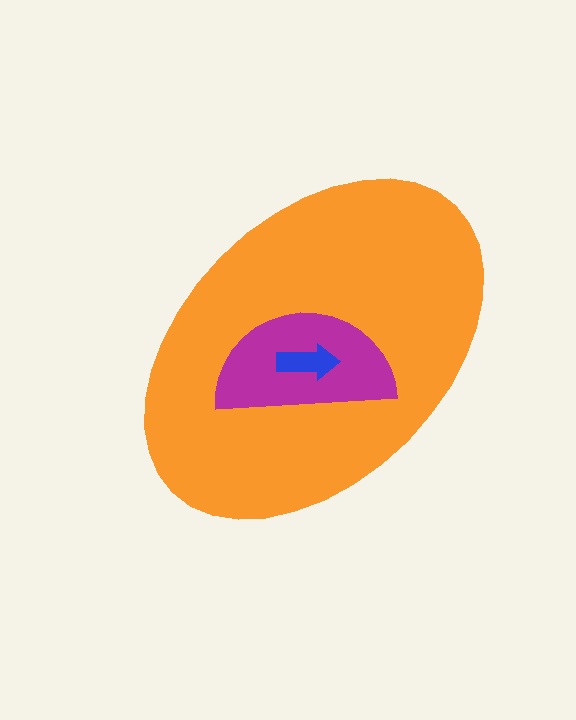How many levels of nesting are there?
3.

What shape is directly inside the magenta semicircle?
The blue arrow.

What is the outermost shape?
The orange ellipse.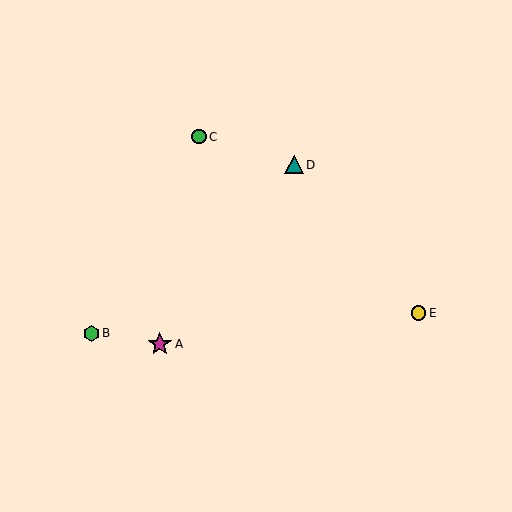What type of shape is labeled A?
Shape A is a magenta star.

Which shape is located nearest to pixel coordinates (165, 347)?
The magenta star (labeled A) at (160, 344) is nearest to that location.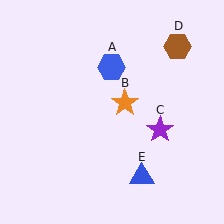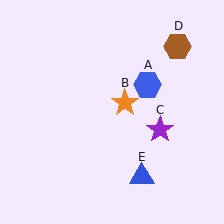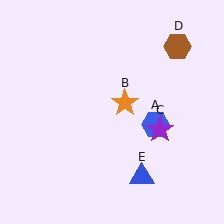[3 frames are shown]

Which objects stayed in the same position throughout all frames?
Orange star (object B) and purple star (object C) and brown hexagon (object D) and blue triangle (object E) remained stationary.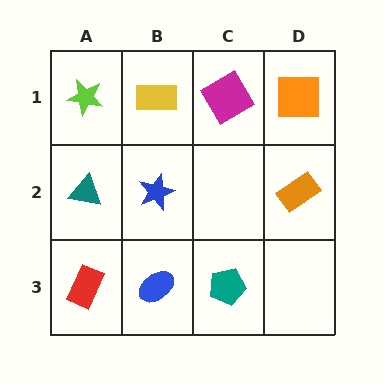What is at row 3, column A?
A red rectangle.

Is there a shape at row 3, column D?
No, that cell is empty.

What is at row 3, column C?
A teal pentagon.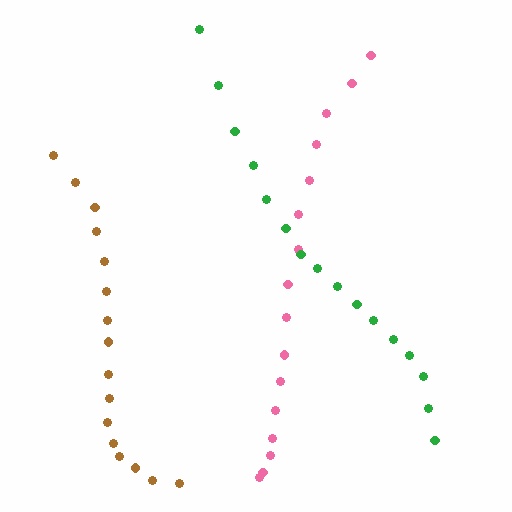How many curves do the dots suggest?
There are 3 distinct paths.